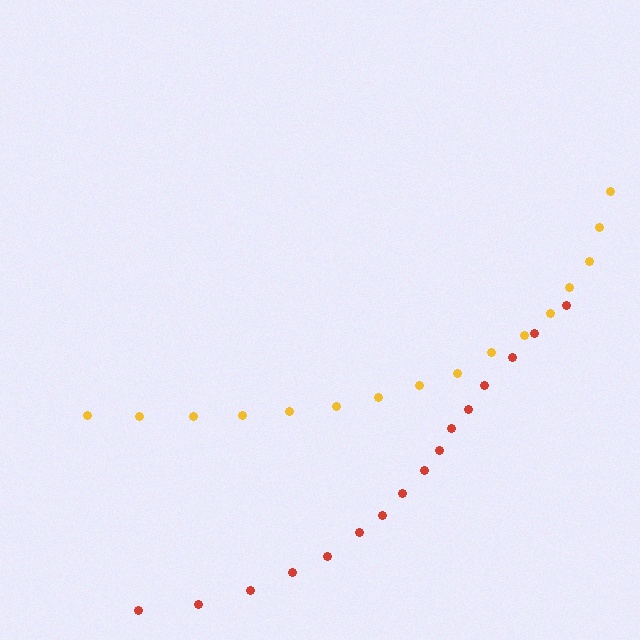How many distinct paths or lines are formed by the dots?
There are 2 distinct paths.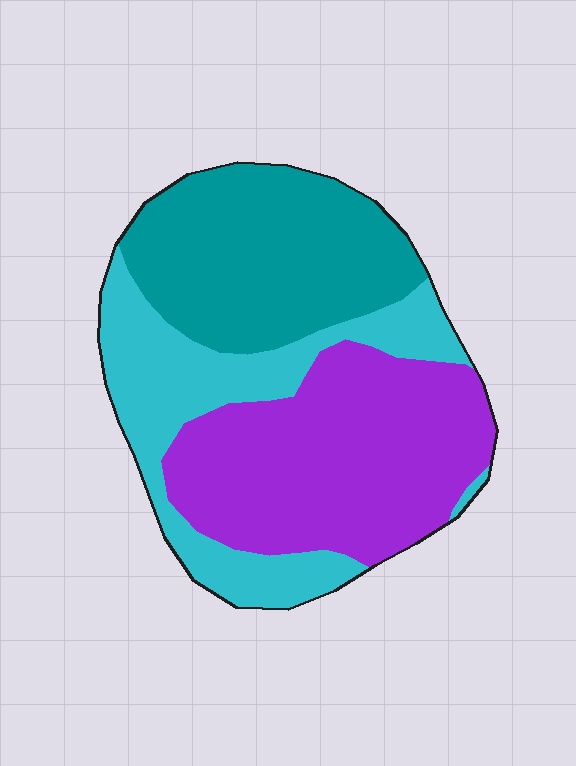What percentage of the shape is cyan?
Cyan takes up about one quarter (1/4) of the shape.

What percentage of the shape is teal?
Teal takes up about one third (1/3) of the shape.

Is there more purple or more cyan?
Purple.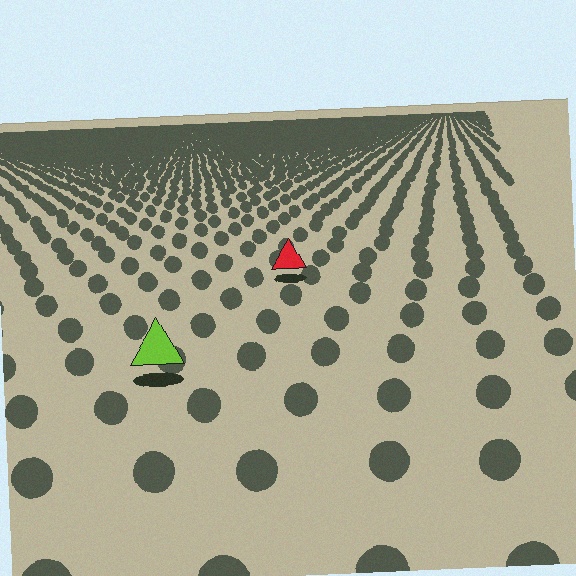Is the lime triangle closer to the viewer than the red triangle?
Yes. The lime triangle is closer — you can tell from the texture gradient: the ground texture is coarser near it.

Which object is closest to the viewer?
The lime triangle is closest. The texture marks near it are larger and more spread out.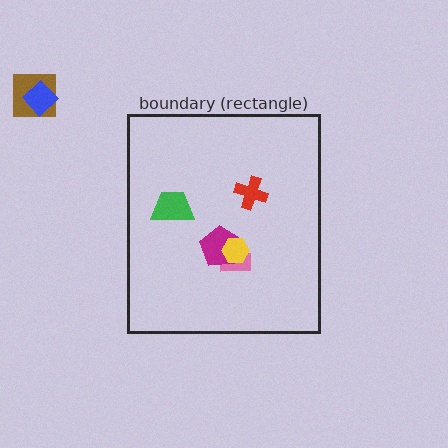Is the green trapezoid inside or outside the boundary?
Inside.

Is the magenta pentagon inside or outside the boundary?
Inside.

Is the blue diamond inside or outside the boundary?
Outside.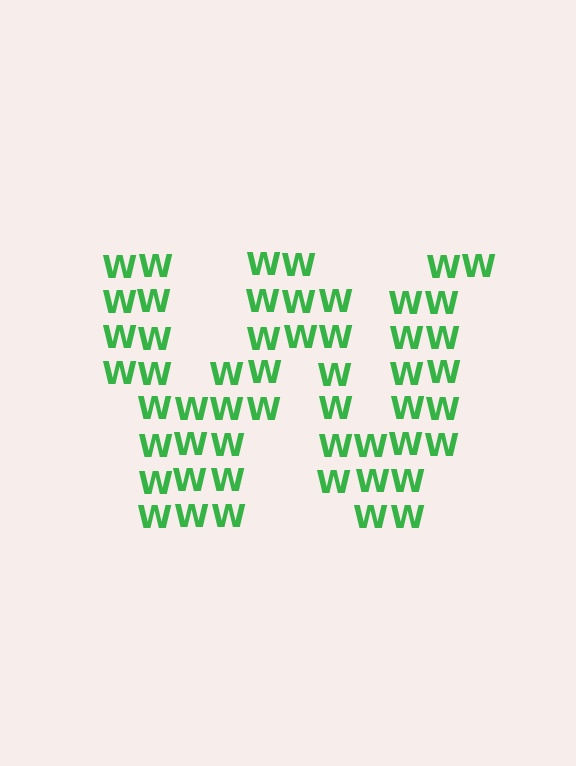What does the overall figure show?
The overall figure shows the letter W.